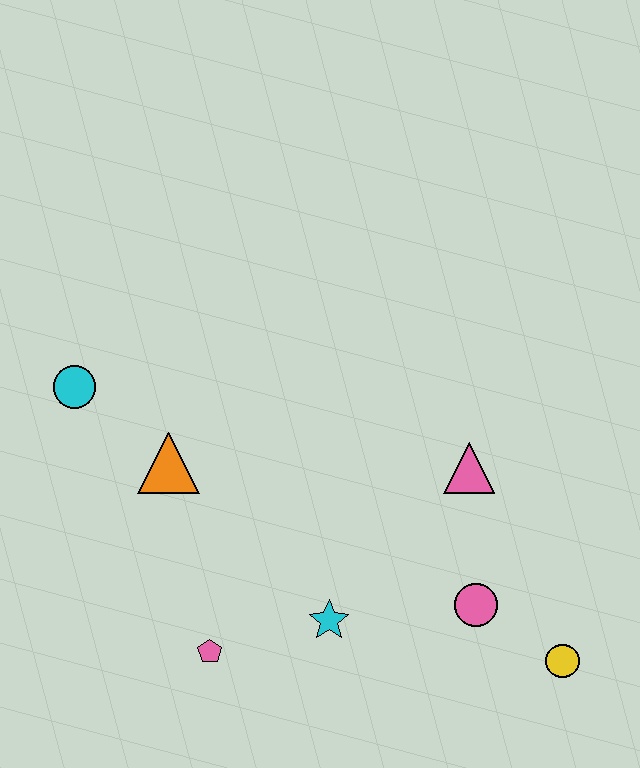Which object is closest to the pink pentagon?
The cyan star is closest to the pink pentagon.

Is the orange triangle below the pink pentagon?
No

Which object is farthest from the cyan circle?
The yellow circle is farthest from the cyan circle.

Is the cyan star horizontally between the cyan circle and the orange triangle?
No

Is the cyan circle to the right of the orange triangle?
No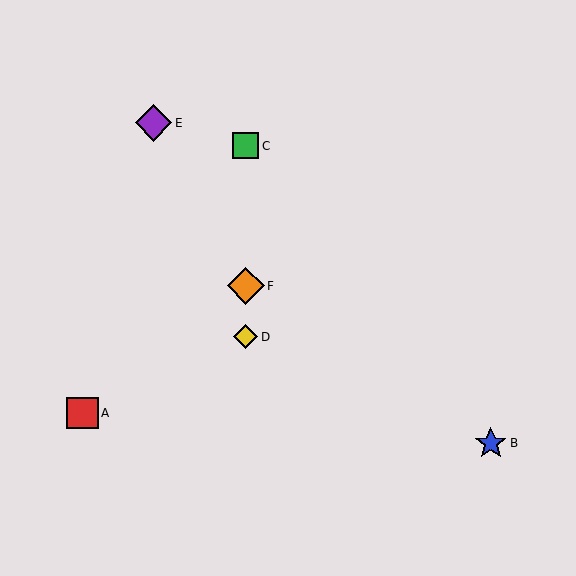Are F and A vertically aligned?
No, F is at x≈246 and A is at x≈82.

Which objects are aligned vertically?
Objects C, D, F are aligned vertically.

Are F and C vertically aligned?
Yes, both are at x≈246.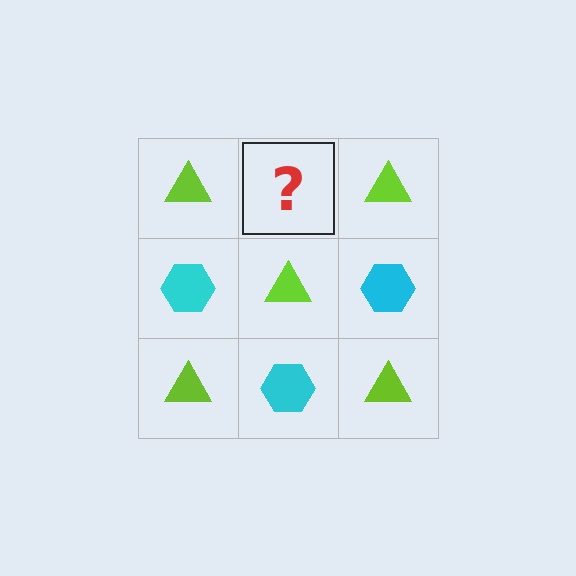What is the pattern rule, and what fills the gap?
The rule is that it alternates lime triangle and cyan hexagon in a checkerboard pattern. The gap should be filled with a cyan hexagon.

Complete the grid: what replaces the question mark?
The question mark should be replaced with a cyan hexagon.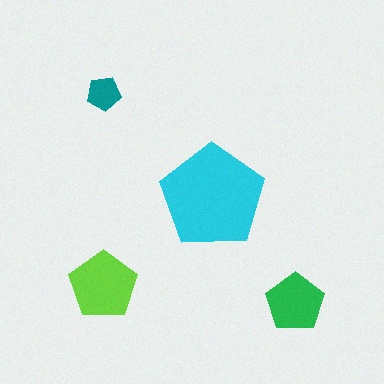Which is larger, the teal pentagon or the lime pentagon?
The lime one.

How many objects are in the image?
There are 4 objects in the image.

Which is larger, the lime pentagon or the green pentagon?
The lime one.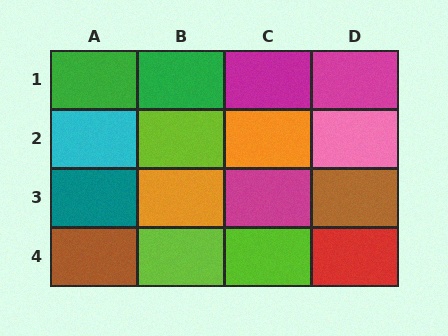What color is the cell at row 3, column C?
Magenta.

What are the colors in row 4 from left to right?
Brown, lime, lime, red.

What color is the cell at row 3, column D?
Brown.